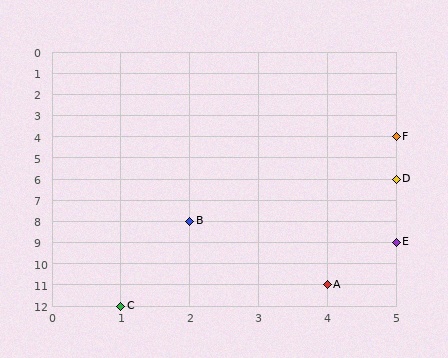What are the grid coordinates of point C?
Point C is at grid coordinates (1, 12).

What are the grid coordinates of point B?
Point B is at grid coordinates (2, 8).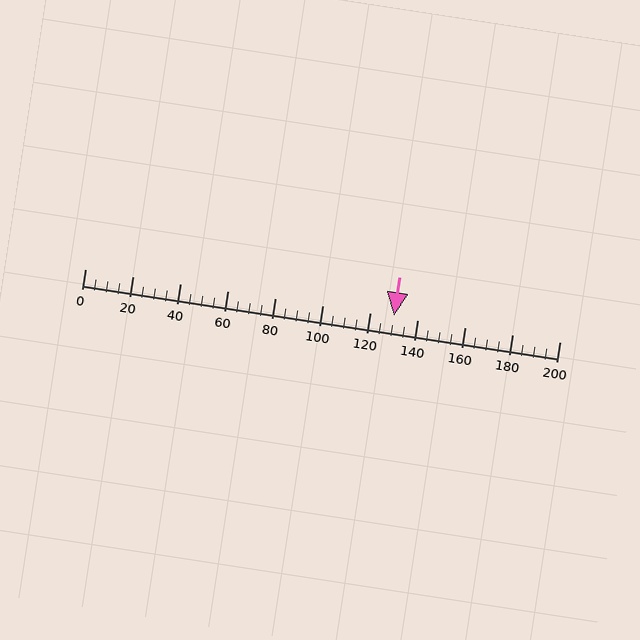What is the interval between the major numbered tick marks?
The major tick marks are spaced 20 units apart.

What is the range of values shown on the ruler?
The ruler shows values from 0 to 200.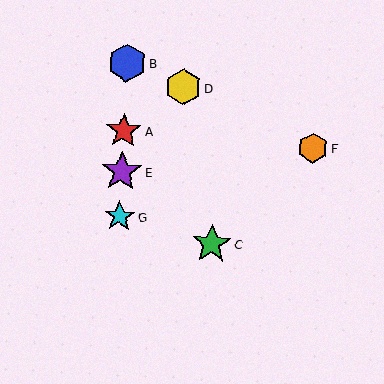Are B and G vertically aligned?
Yes, both are at x≈127.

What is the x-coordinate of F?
Object F is at x≈313.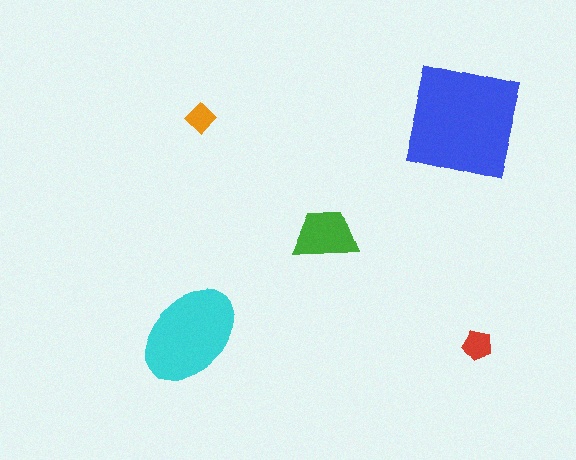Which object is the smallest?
The orange diamond.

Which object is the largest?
The blue square.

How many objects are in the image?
There are 5 objects in the image.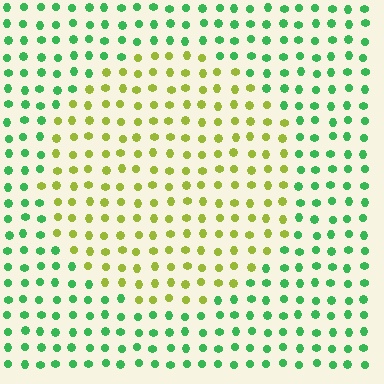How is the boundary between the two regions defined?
The boundary is defined purely by a slight shift in hue (about 59 degrees). Spacing, size, and orientation are identical on both sides.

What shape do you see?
I see a circle.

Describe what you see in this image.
The image is filled with small green elements in a uniform arrangement. A circle-shaped region is visible where the elements are tinted to a slightly different hue, forming a subtle color boundary.